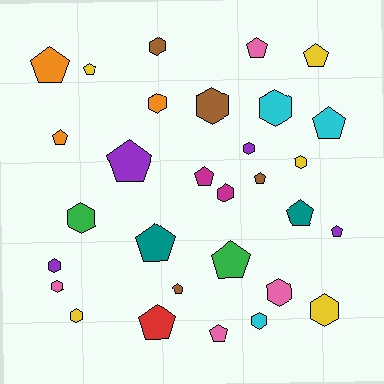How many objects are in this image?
There are 30 objects.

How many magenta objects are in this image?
There are 2 magenta objects.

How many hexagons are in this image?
There are 14 hexagons.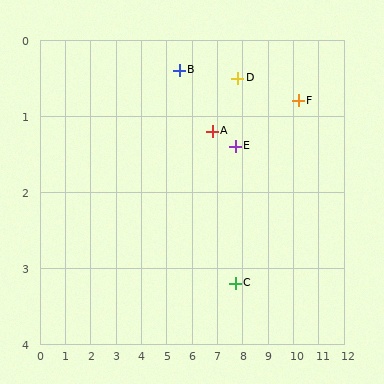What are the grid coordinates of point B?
Point B is at approximately (5.5, 0.4).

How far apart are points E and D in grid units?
Points E and D are about 0.9 grid units apart.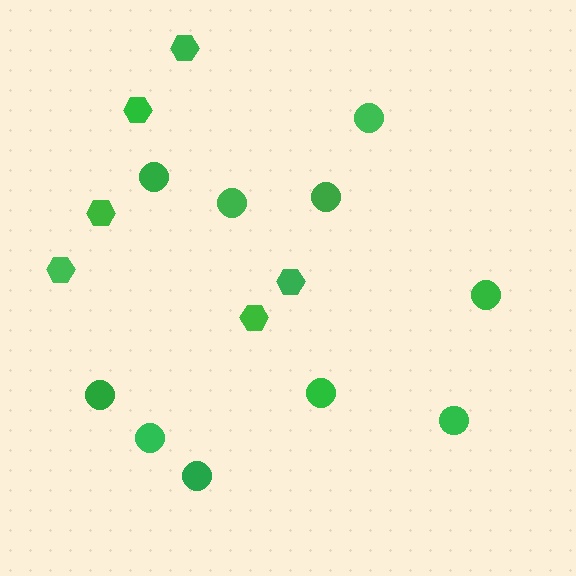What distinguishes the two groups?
There are 2 groups: one group of circles (10) and one group of hexagons (6).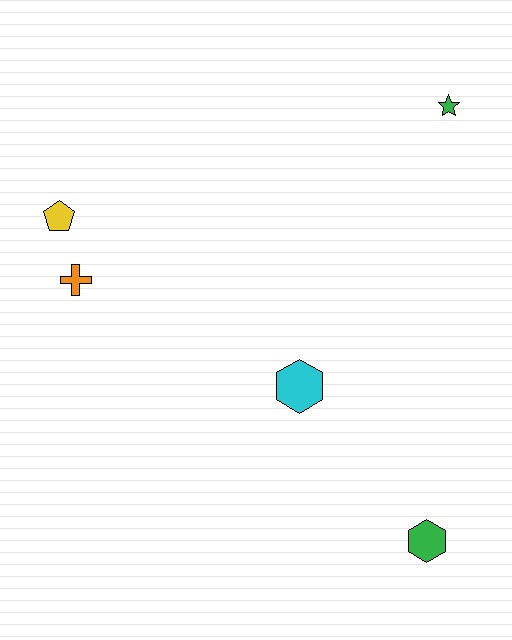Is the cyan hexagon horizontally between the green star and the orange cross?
Yes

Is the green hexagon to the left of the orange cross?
No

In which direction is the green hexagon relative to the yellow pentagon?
The green hexagon is to the right of the yellow pentagon.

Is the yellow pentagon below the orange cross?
No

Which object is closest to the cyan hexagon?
The green hexagon is closest to the cyan hexagon.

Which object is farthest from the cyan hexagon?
The green star is farthest from the cyan hexagon.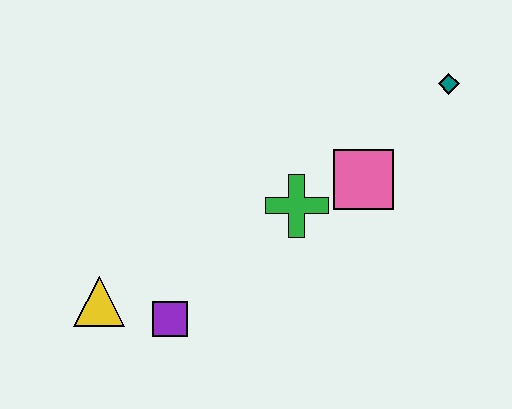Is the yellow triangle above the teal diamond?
No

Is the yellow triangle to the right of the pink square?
No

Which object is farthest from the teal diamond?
The yellow triangle is farthest from the teal diamond.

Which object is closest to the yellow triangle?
The purple square is closest to the yellow triangle.